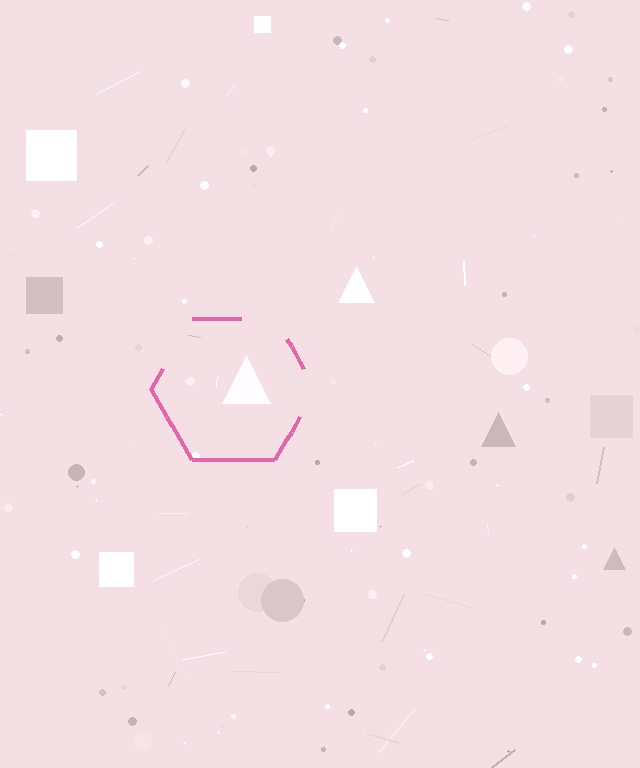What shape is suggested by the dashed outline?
The dashed outline suggests a hexagon.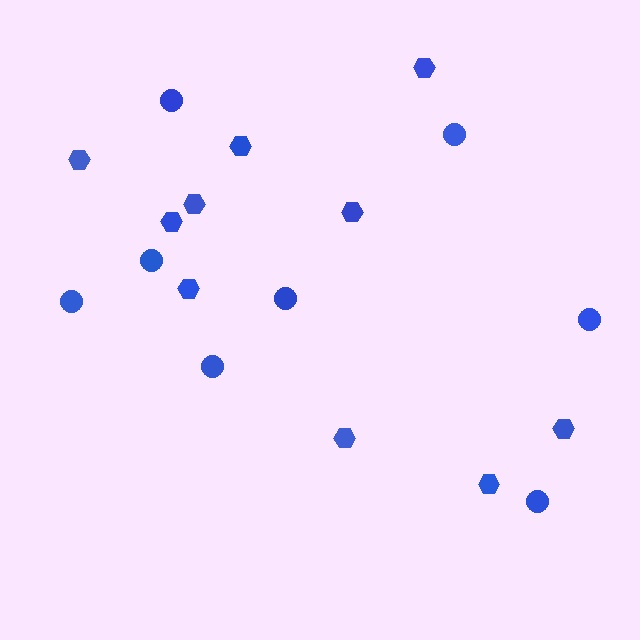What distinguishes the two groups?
There are 2 groups: one group of circles (8) and one group of hexagons (10).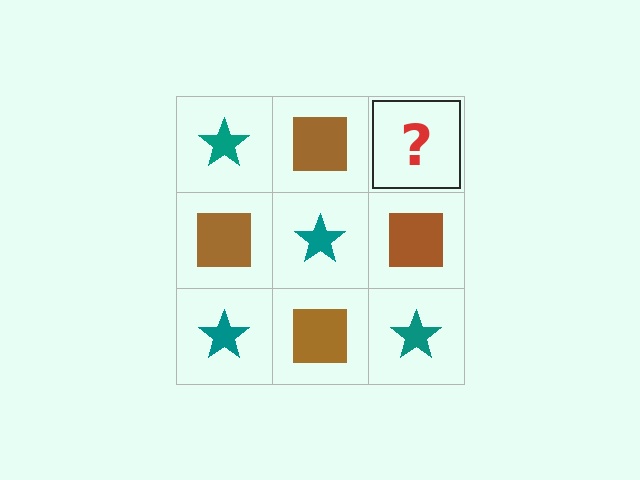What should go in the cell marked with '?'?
The missing cell should contain a teal star.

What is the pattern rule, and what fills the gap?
The rule is that it alternates teal star and brown square in a checkerboard pattern. The gap should be filled with a teal star.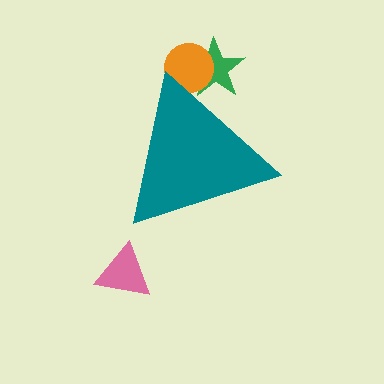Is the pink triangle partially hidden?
No, the pink triangle is fully visible.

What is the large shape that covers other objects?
A teal triangle.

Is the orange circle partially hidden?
Yes, the orange circle is partially hidden behind the teal triangle.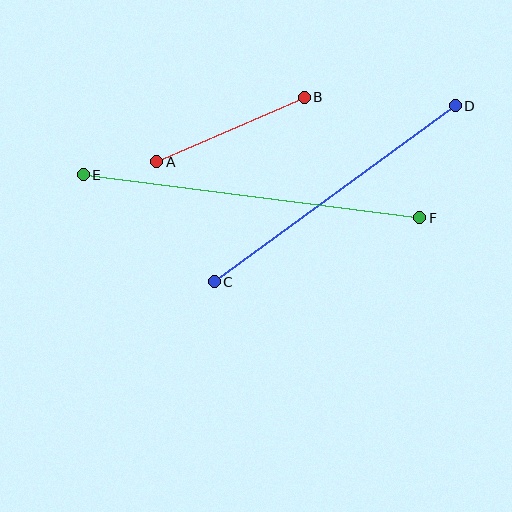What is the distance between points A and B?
The distance is approximately 161 pixels.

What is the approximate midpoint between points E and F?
The midpoint is at approximately (251, 196) pixels.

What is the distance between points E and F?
The distance is approximately 340 pixels.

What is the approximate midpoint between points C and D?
The midpoint is at approximately (335, 194) pixels.